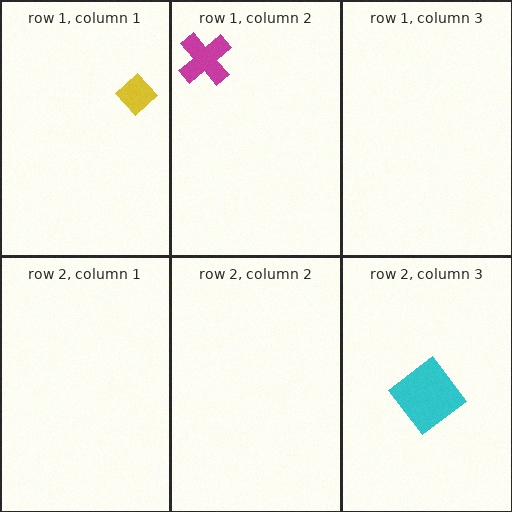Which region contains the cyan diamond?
The row 2, column 3 region.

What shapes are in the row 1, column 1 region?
The yellow diamond.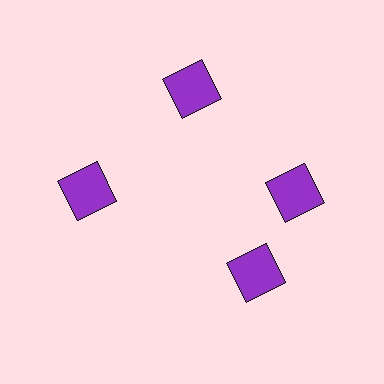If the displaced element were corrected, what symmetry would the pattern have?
It would have 4-fold rotational symmetry — the pattern would map onto itself every 90 degrees.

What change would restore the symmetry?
The symmetry would be restored by rotating it back into even spacing with its neighbors so that all 4 squares sit at equal angles and equal distance from the center.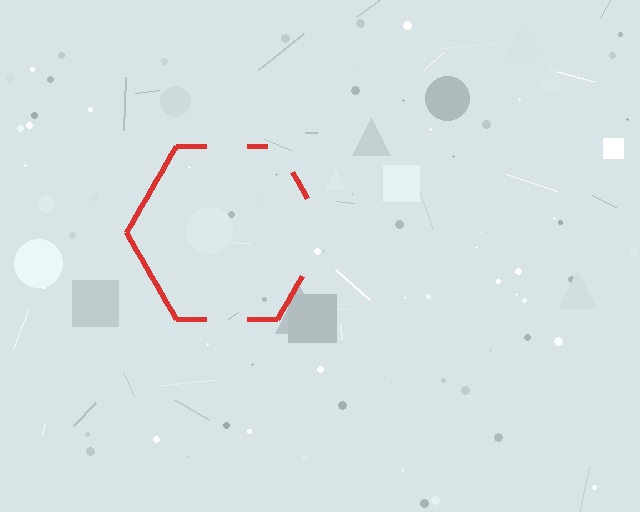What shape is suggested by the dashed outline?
The dashed outline suggests a hexagon.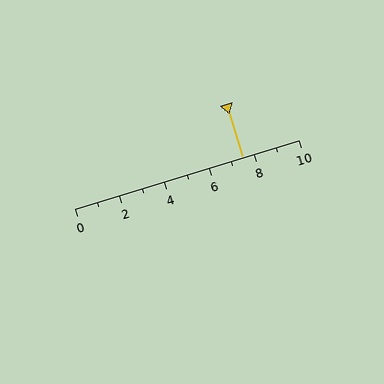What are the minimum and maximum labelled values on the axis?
The axis runs from 0 to 10.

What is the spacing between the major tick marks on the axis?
The major ticks are spaced 2 apart.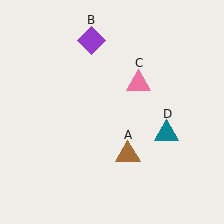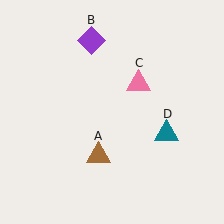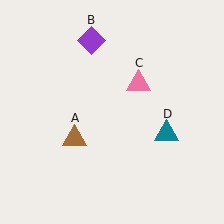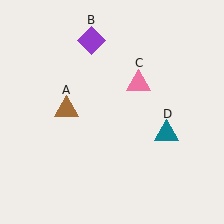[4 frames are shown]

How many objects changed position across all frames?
1 object changed position: brown triangle (object A).